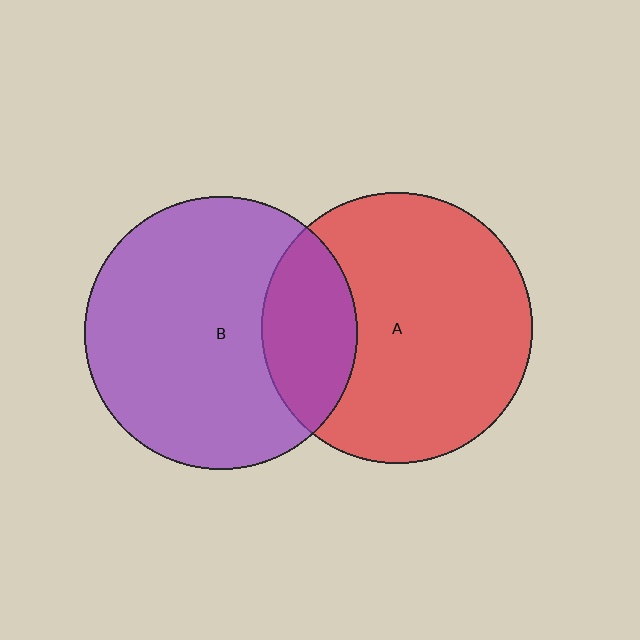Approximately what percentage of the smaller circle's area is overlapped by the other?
Approximately 25%.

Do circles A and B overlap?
Yes.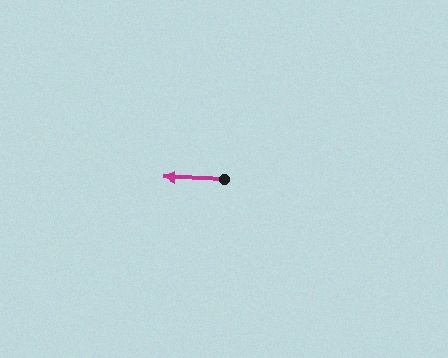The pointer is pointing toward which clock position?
Roughly 9 o'clock.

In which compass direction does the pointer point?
West.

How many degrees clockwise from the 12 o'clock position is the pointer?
Approximately 269 degrees.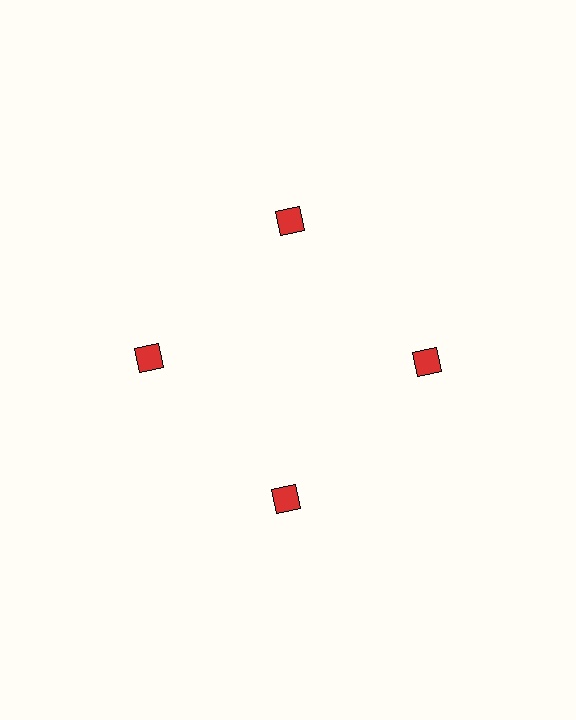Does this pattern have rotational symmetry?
Yes, this pattern has 4-fold rotational symmetry. It looks the same after rotating 90 degrees around the center.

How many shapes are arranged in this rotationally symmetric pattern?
There are 4 shapes, arranged in 4 groups of 1.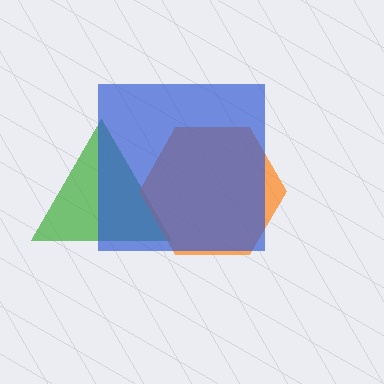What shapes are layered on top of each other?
The layered shapes are: a green triangle, an orange hexagon, a blue square.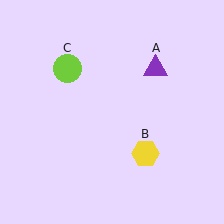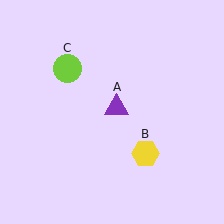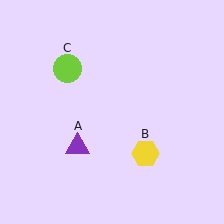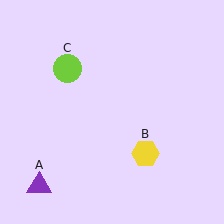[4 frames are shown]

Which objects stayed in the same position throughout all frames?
Yellow hexagon (object B) and lime circle (object C) remained stationary.